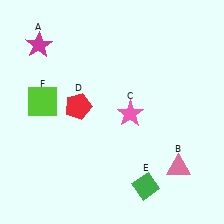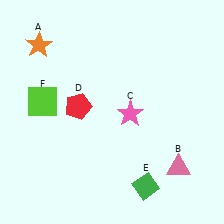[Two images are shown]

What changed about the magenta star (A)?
In Image 1, A is magenta. In Image 2, it changed to orange.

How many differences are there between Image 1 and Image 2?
There is 1 difference between the two images.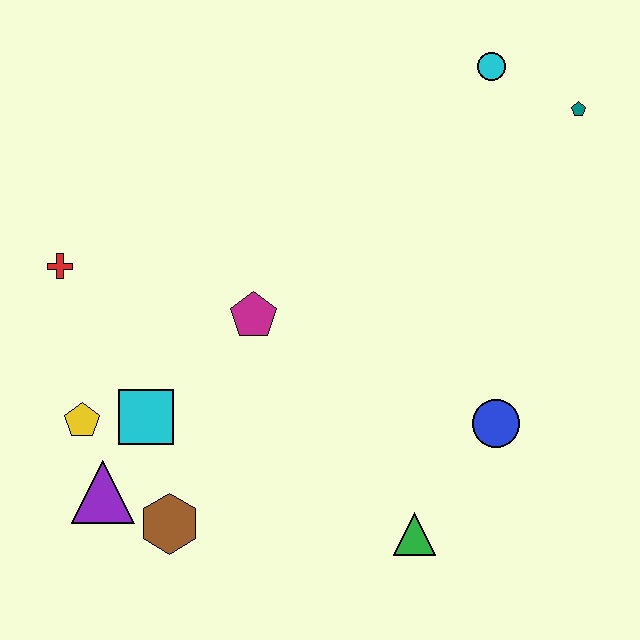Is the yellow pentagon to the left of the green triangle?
Yes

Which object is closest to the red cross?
The yellow pentagon is closest to the red cross.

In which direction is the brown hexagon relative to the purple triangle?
The brown hexagon is to the right of the purple triangle.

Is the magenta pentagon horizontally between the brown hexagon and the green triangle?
Yes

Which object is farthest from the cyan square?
The teal pentagon is farthest from the cyan square.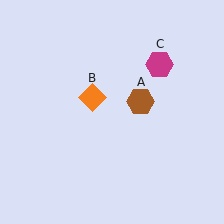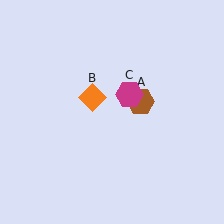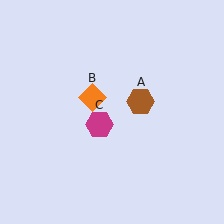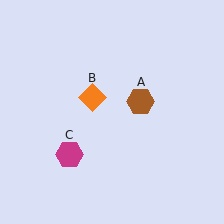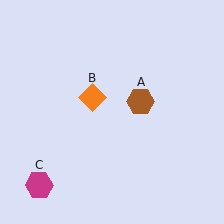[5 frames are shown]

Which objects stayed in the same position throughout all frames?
Brown hexagon (object A) and orange diamond (object B) remained stationary.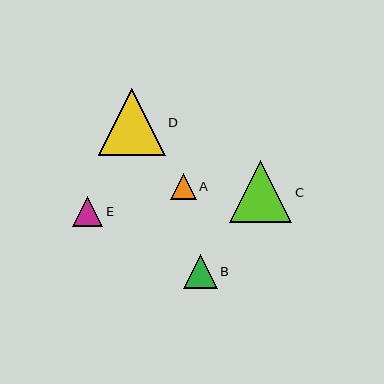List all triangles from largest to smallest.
From largest to smallest: D, C, B, E, A.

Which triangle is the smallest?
Triangle A is the smallest with a size of approximately 26 pixels.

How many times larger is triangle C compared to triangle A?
Triangle C is approximately 2.4 times the size of triangle A.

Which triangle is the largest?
Triangle D is the largest with a size of approximately 67 pixels.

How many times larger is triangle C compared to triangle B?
Triangle C is approximately 1.9 times the size of triangle B.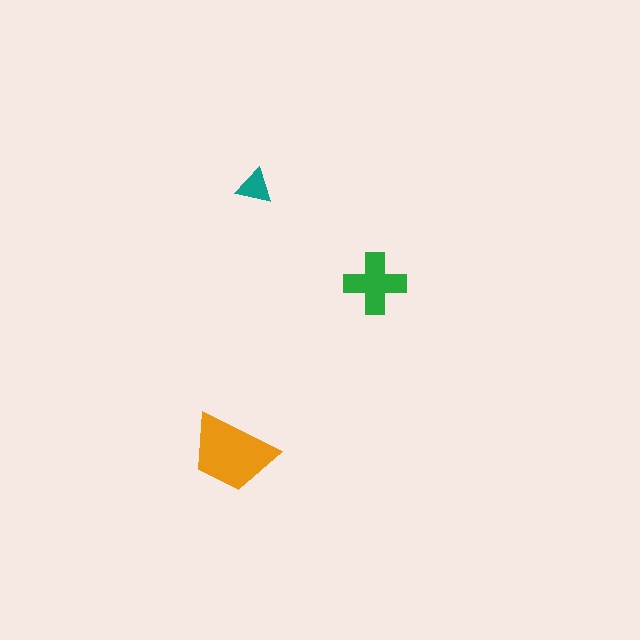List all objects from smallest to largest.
The teal triangle, the green cross, the orange trapezoid.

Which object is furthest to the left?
The orange trapezoid is leftmost.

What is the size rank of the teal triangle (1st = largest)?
3rd.